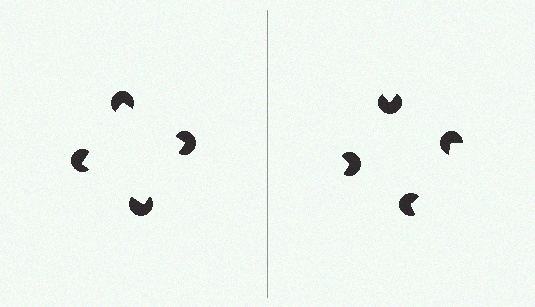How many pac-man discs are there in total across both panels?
8 — 4 on each side.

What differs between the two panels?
The pac-man discs are positioned identically on both sides; only the wedge orientations differ. On the left they align to a square; on the right they are misaligned.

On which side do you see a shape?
An illusory square appears on the left side. On the right side the wedge cuts are rotated, so no coherent shape forms.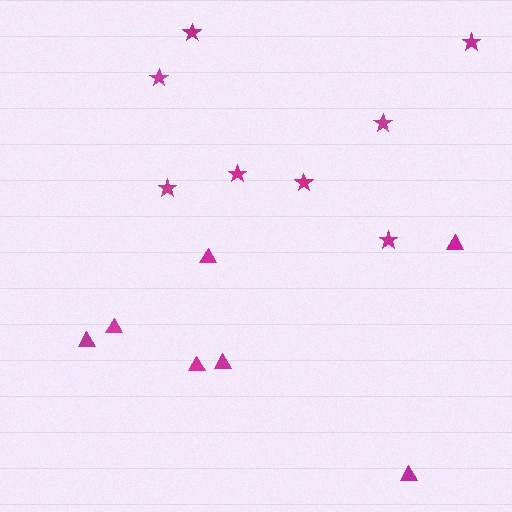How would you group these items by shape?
There are 2 groups: one group of triangles (7) and one group of stars (8).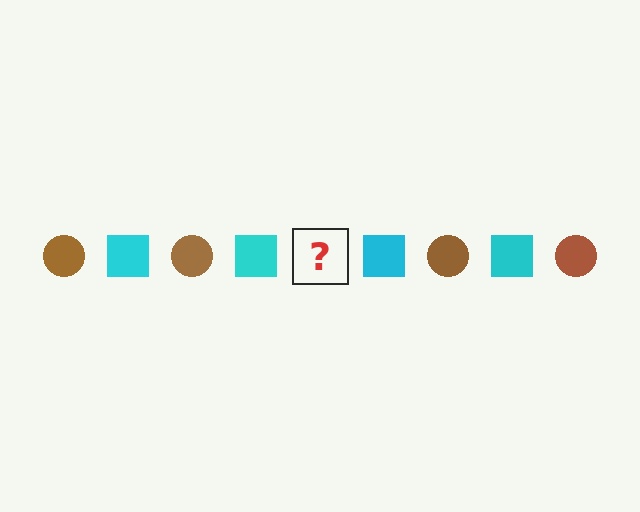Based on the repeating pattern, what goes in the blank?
The blank should be a brown circle.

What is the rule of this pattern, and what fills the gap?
The rule is that the pattern alternates between brown circle and cyan square. The gap should be filled with a brown circle.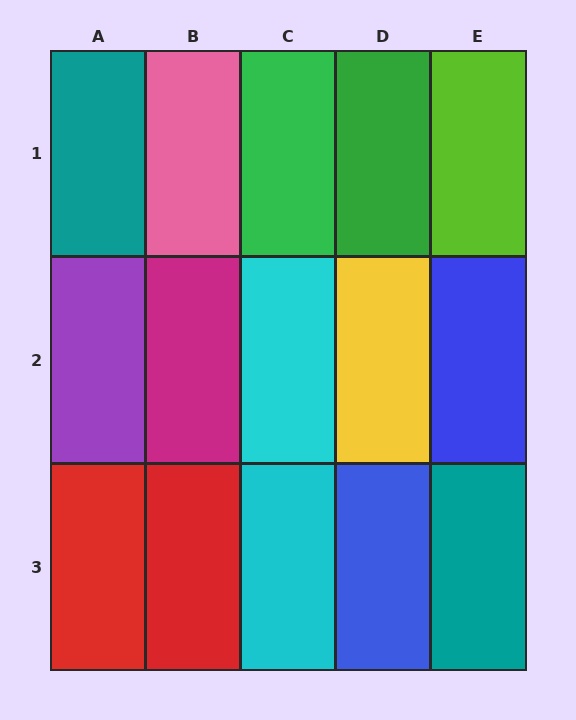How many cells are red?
2 cells are red.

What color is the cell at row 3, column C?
Cyan.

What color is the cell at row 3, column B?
Red.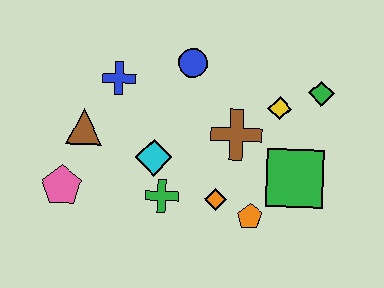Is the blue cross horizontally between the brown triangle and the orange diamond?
Yes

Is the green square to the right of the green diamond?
No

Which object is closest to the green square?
The orange pentagon is closest to the green square.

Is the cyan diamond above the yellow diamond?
No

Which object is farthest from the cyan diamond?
The green diamond is farthest from the cyan diamond.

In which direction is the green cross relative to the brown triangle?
The green cross is to the right of the brown triangle.